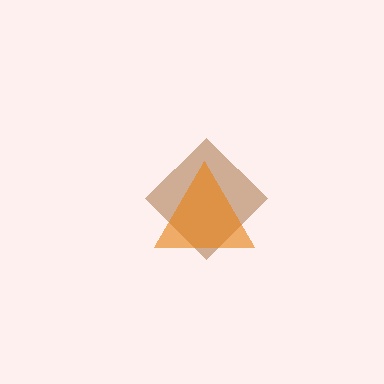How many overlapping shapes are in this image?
There are 2 overlapping shapes in the image.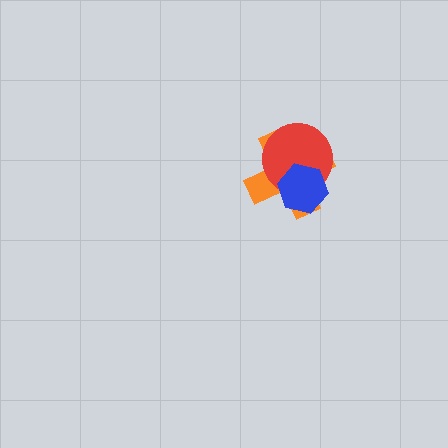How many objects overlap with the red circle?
2 objects overlap with the red circle.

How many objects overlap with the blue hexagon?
2 objects overlap with the blue hexagon.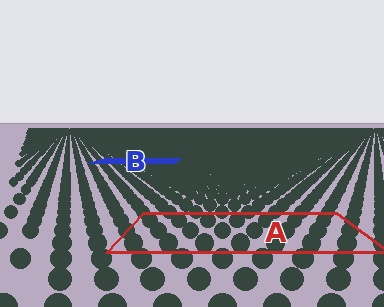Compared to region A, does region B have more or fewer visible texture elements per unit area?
Region B has more texture elements per unit area — they are packed more densely because it is farther away.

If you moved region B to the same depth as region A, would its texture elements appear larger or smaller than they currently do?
They would appear larger. At a closer depth, the same texture elements are projected at a bigger on-screen size.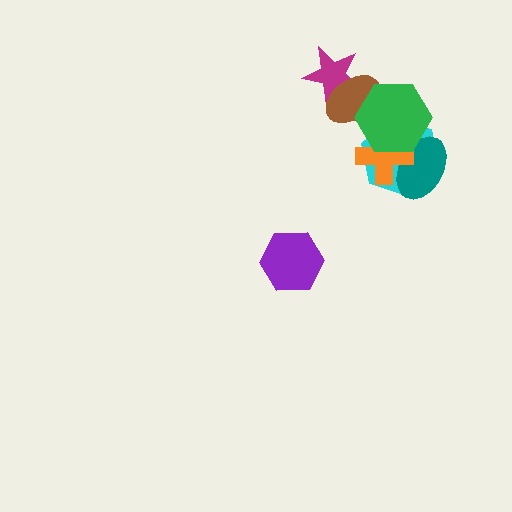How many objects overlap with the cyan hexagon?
3 objects overlap with the cyan hexagon.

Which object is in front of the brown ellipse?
The green hexagon is in front of the brown ellipse.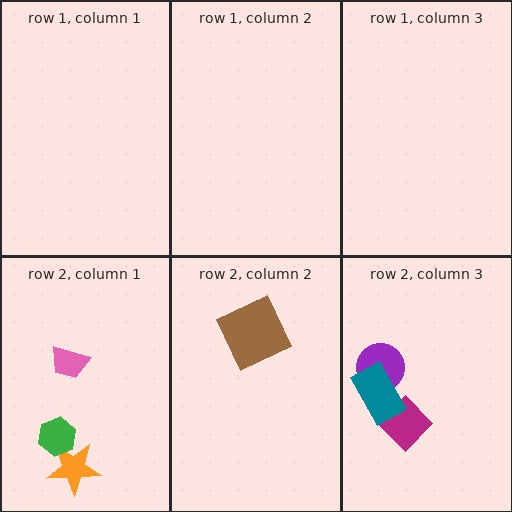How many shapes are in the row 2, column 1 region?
3.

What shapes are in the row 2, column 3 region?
The purple circle, the magenta diamond, the teal rectangle.